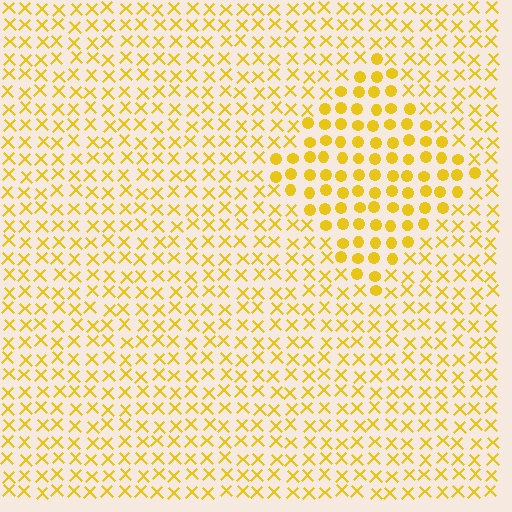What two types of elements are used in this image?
The image uses circles inside the diamond region and X marks outside it.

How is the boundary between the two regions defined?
The boundary is defined by a change in element shape: circles inside vs. X marks outside. All elements share the same color and spacing.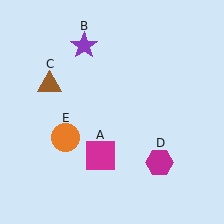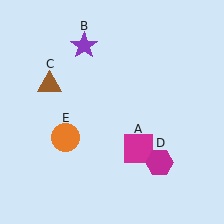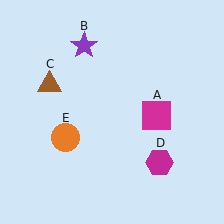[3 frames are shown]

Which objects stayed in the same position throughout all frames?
Purple star (object B) and brown triangle (object C) and magenta hexagon (object D) and orange circle (object E) remained stationary.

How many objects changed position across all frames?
1 object changed position: magenta square (object A).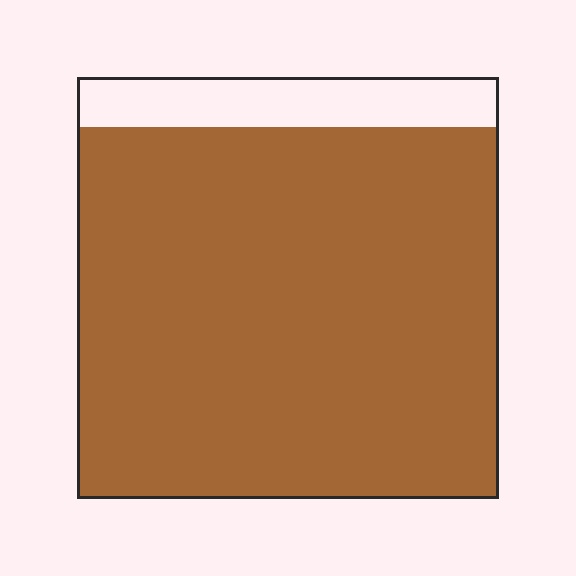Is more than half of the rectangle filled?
Yes.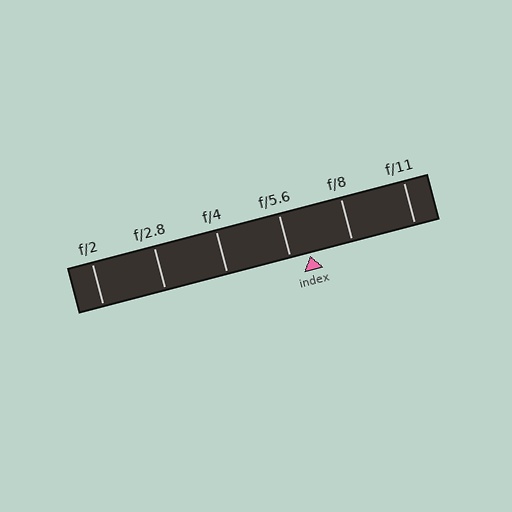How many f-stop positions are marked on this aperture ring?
There are 6 f-stop positions marked.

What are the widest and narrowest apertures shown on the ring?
The widest aperture shown is f/2 and the narrowest is f/11.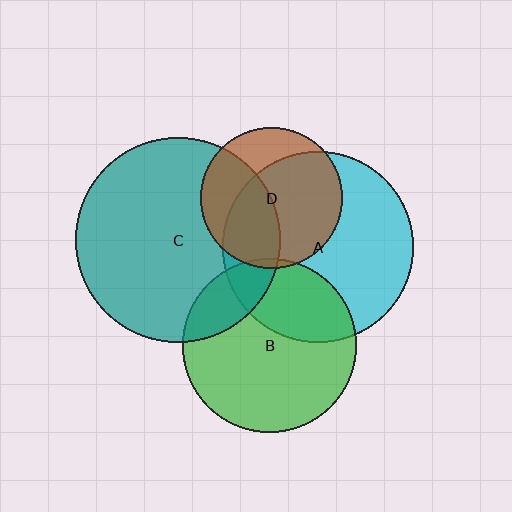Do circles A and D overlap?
Yes.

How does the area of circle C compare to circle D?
Approximately 2.1 times.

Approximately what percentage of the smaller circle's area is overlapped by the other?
Approximately 65%.